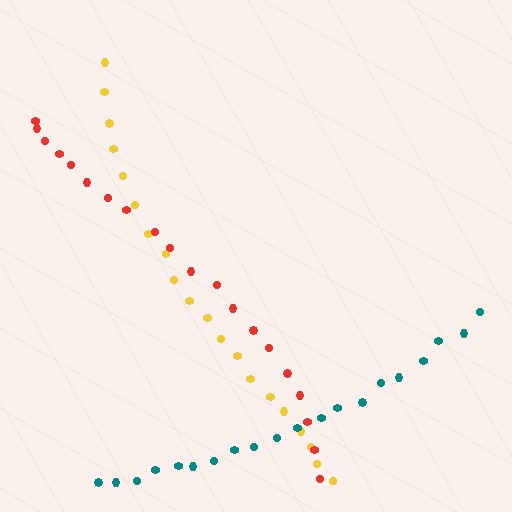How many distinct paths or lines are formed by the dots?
There are 3 distinct paths.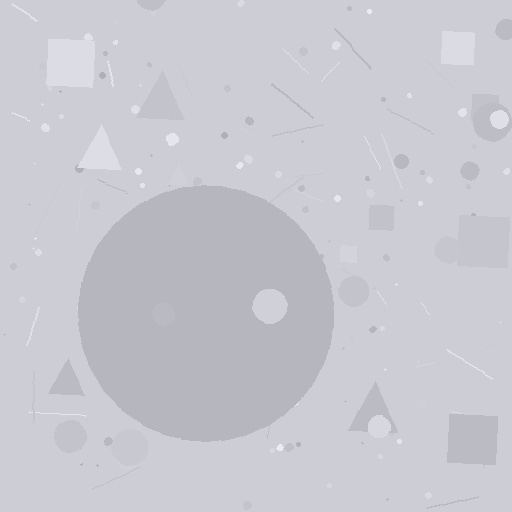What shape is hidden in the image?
A circle is hidden in the image.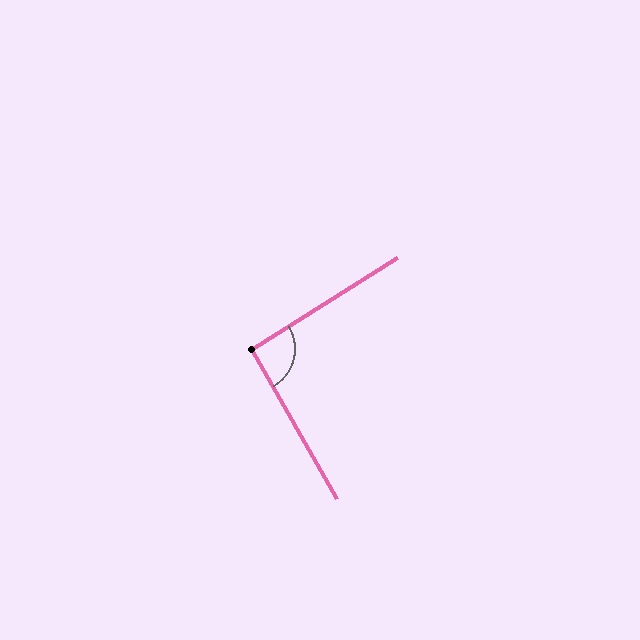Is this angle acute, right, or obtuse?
It is approximately a right angle.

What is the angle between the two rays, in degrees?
Approximately 93 degrees.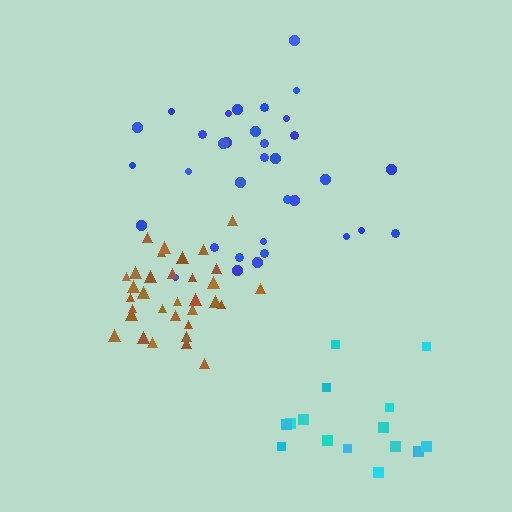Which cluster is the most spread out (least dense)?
Cyan.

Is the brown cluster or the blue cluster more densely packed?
Brown.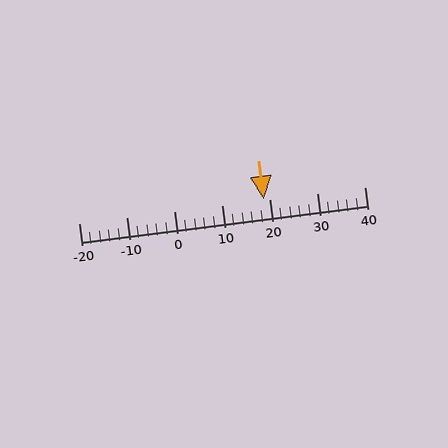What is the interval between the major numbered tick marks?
The major tick marks are spaced 10 units apart.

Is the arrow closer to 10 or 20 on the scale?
The arrow is closer to 20.